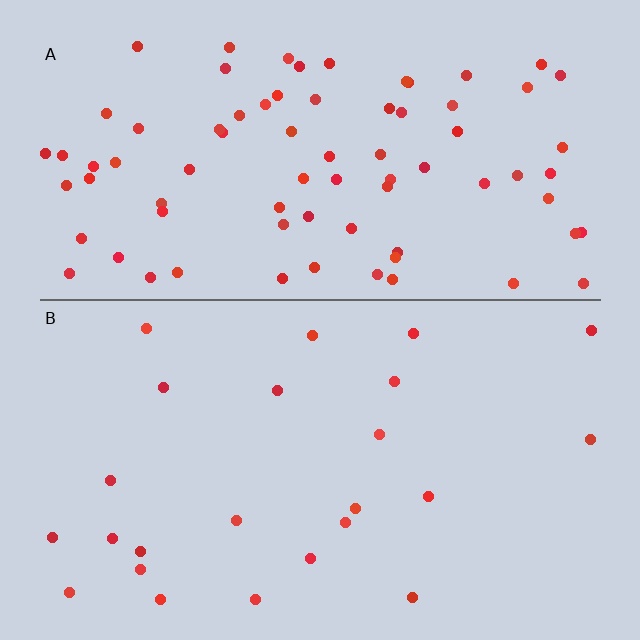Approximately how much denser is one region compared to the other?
Approximately 3.3× — region A over region B.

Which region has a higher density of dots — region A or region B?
A (the top).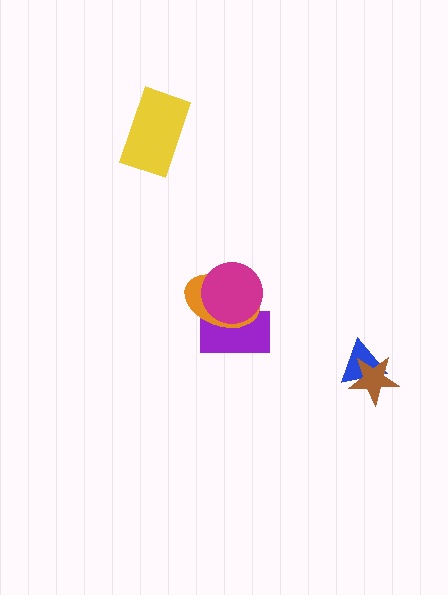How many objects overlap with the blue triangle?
1 object overlaps with the blue triangle.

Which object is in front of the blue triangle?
The brown star is in front of the blue triangle.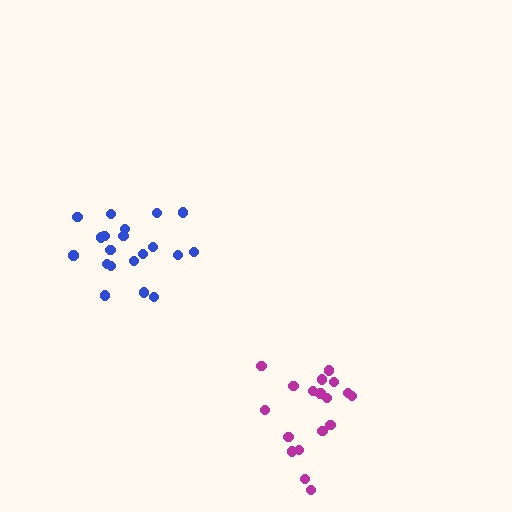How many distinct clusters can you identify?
There are 2 distinct clusters.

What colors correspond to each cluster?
The clusters are colored: magenta, blue.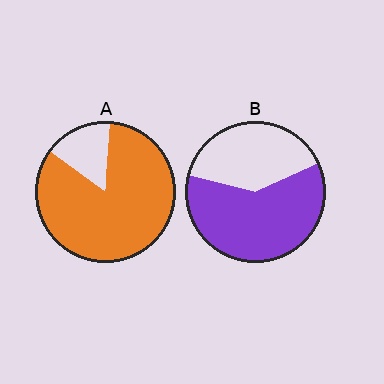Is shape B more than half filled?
Yes.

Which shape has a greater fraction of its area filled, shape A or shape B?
Shape A.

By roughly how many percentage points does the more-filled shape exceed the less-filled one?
By roughly 25 percentage points (A over B).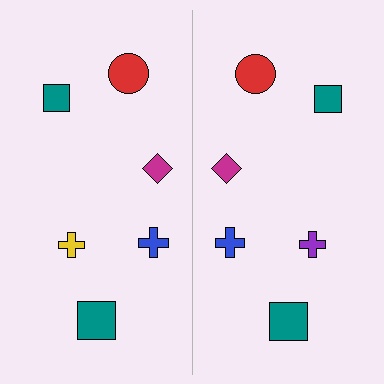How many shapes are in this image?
There are 12 shapes in this image.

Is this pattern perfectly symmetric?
No, the pattern is not perfectly symmetric. The purple cross on the right side breaks the symmetry — its mirror counterpart is yellow.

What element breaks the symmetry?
The purple cross on the right side breaks the symmetry — its mirror counterpart is yellow.